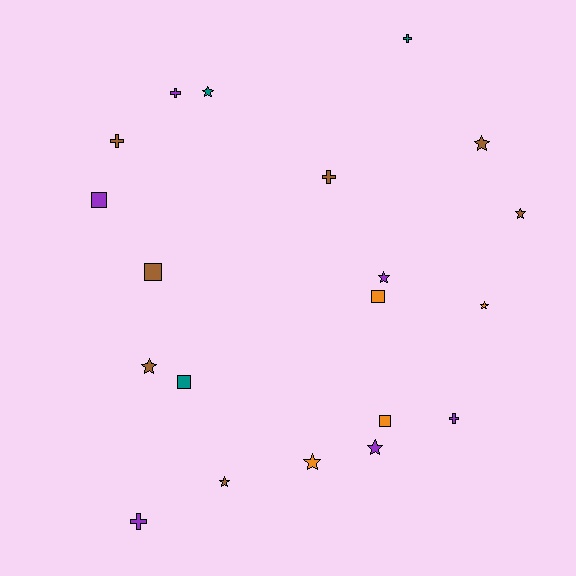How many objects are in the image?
There are 20 objects.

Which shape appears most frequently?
Star, with 9 objects.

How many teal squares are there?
There is 1 teal square.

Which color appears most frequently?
Brown, with 7 objects.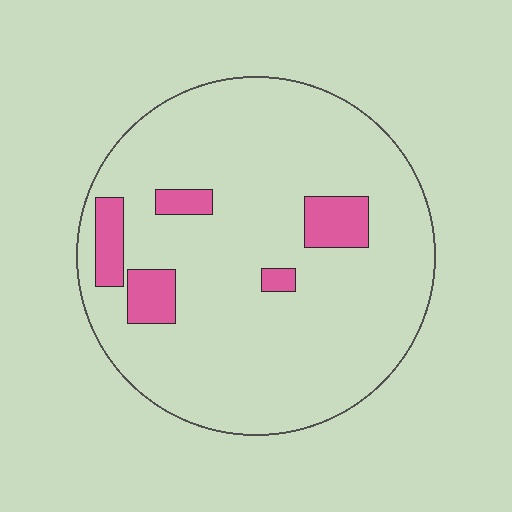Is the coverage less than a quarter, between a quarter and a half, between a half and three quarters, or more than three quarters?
Less than a quarter.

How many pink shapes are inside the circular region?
5.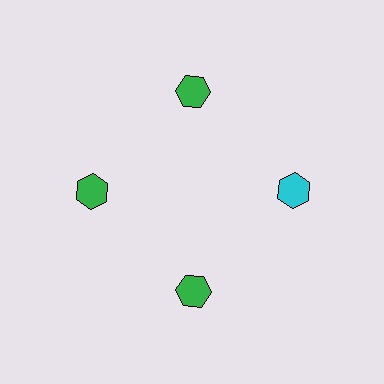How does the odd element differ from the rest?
It has a different color: cyan instead of green.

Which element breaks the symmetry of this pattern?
The cyan hexagon at roughly the 3 o'clock position breaks the symmetry. All other shapes are green hexagons.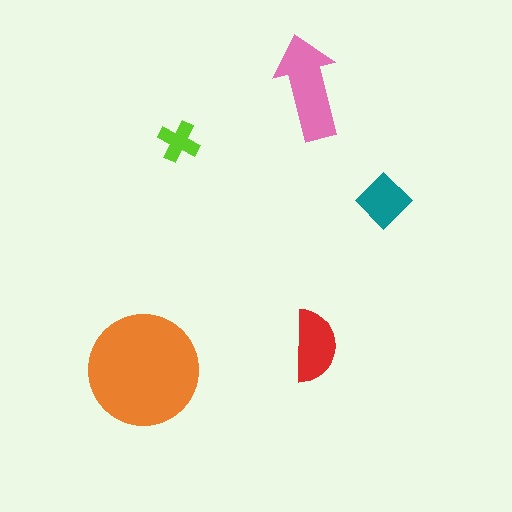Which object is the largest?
The orange circle.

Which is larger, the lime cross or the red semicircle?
The red semicircle.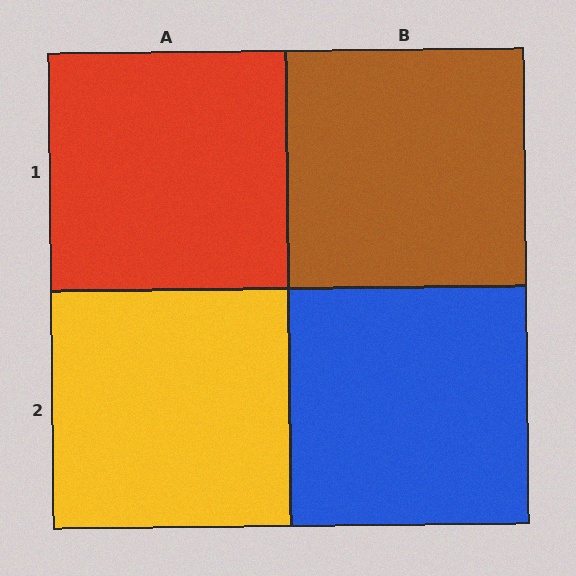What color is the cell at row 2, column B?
Blue.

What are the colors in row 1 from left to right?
Red, brown.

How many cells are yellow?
1 cell is yellow.